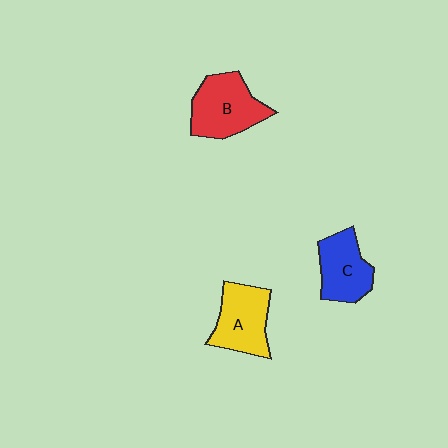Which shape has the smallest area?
Shape C (blue).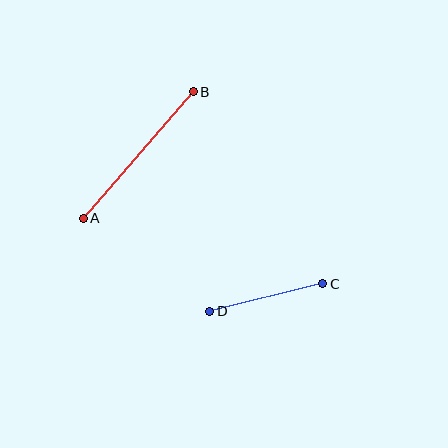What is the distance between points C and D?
The distance is approximately 116 pixels.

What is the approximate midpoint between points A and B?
The midpoint is at approximately (138, 155) pixels.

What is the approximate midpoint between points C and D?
The midpoint is at approximately (266, 298) pixels.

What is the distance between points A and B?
The distance is approximately 168 pixels.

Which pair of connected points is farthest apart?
Points A and B are farthest apart.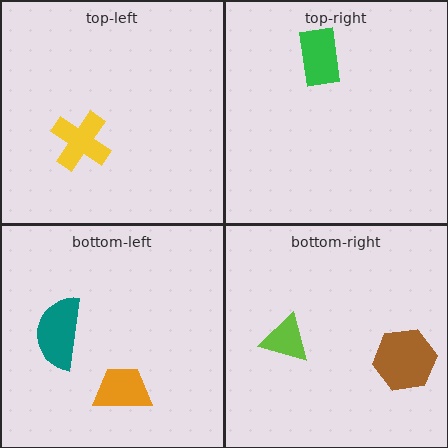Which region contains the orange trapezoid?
The bottom-left region.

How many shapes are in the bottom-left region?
2.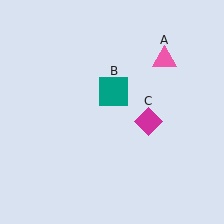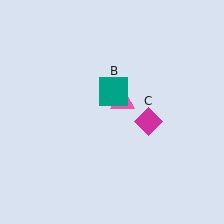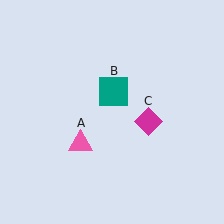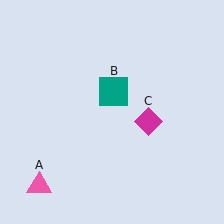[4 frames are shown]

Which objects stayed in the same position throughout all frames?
Teal square (object B) and magenta diamond (object C) remained stationary.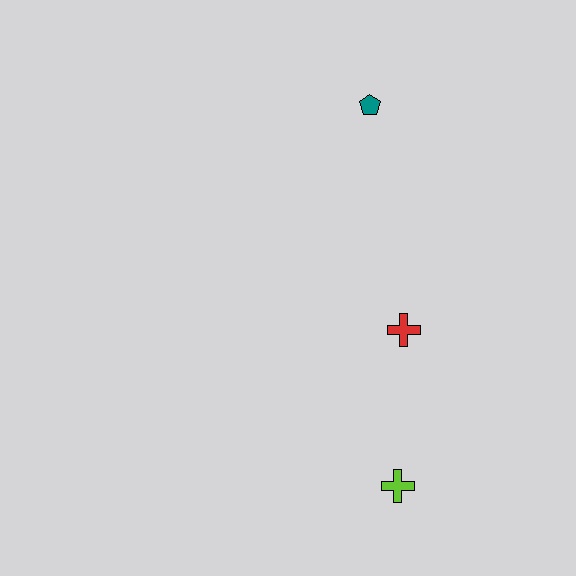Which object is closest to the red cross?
The lime cross is closest to the red cross.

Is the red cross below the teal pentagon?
Yes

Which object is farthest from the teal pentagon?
The lime cross is farthest from the teal pentagon.